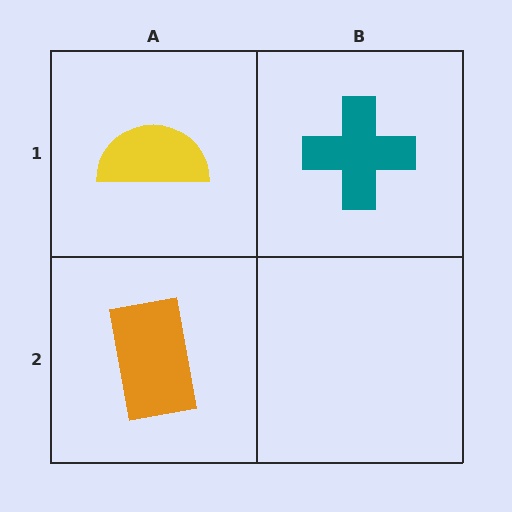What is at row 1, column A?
A yellow semicircle.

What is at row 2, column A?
An orange rectangle.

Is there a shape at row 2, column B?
No, that cell is empty.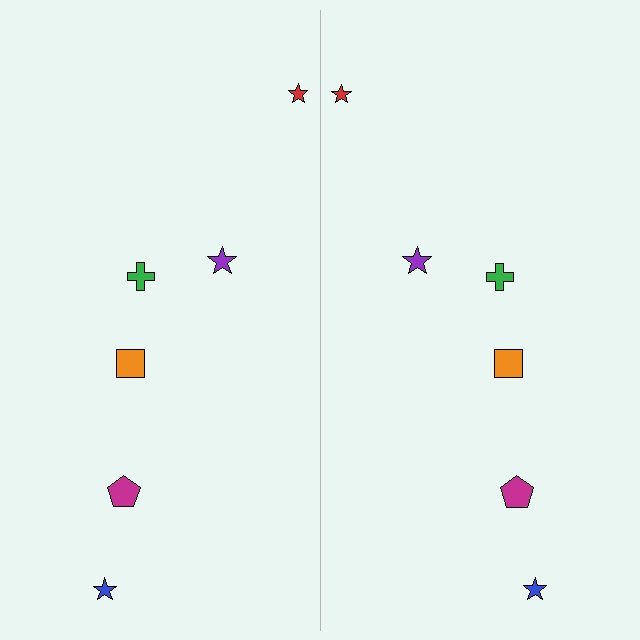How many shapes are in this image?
There are 12 shapes in this image.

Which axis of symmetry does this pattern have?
The pattern has a vertical axis of symmetry running through the center of the image.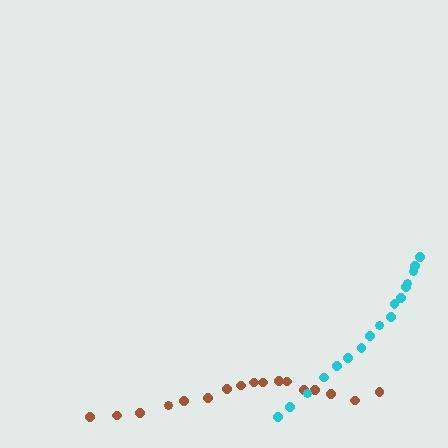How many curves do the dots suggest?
There are 2 distinct paths.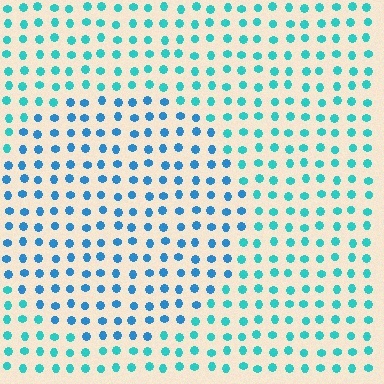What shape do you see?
I see a circle.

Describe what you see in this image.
The image is filled with small cyan elements in a uniform arrangement. A circle-shaped region is visible where the elements are tinted to a slightly different hue, forming a subtle color boundary.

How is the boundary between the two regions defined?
The boundary is defined purely by a slight shift in hue (about 28 degrees). Spacing, size, and orientation are identical on both sides.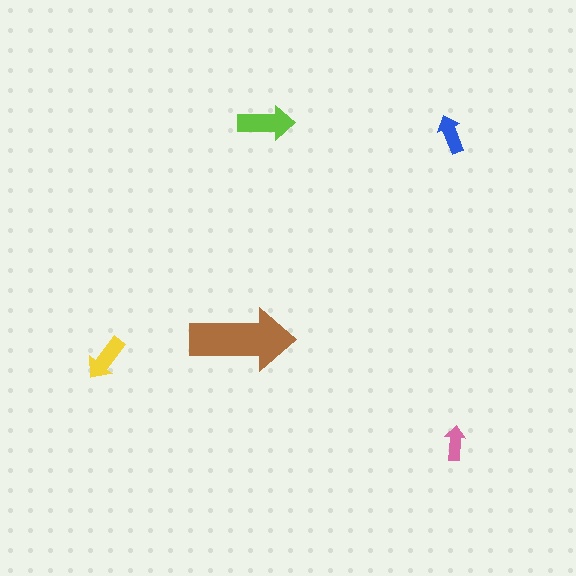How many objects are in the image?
There are 5 objects in the image.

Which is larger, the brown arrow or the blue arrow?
The brown one.